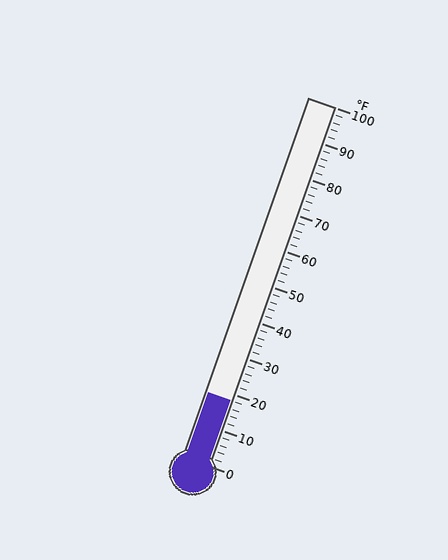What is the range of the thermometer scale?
The thermometer scale ranges from 0°F to 100°F.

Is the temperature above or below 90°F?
The temperature is below 90°F.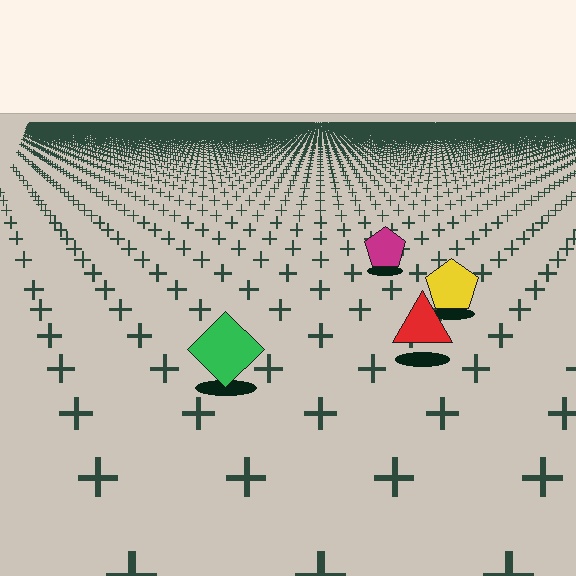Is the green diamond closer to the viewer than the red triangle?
Yes. The green diamond is closer — you can tell from the texture gradient: the ground texture is coarser near it.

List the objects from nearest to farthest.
From nearest to farthest: the green diamond, the red triangle, the yellow pentagon, the magenta pentagon.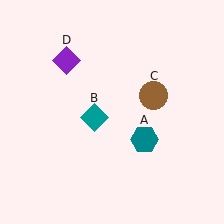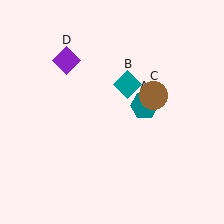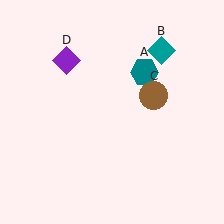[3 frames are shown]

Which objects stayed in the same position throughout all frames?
Brown circle (object C) and purple diamond (object D) remained stationary.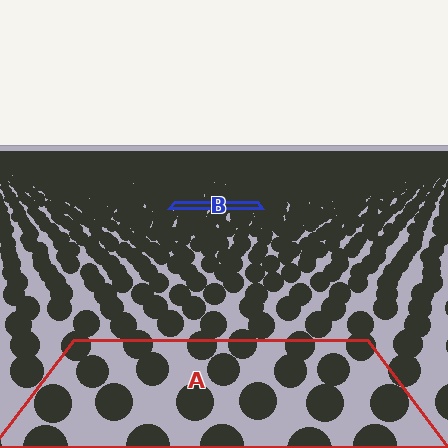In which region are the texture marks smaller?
The texture marks are smaller in region B, because it is farther away.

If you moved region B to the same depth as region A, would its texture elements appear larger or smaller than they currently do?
They would appear larger. At a closer depth, the same texture elements are projected at a bigger on-screen size.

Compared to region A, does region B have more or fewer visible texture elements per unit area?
Region B has more texture elements per unit area — they are packed more densely because it is farther away.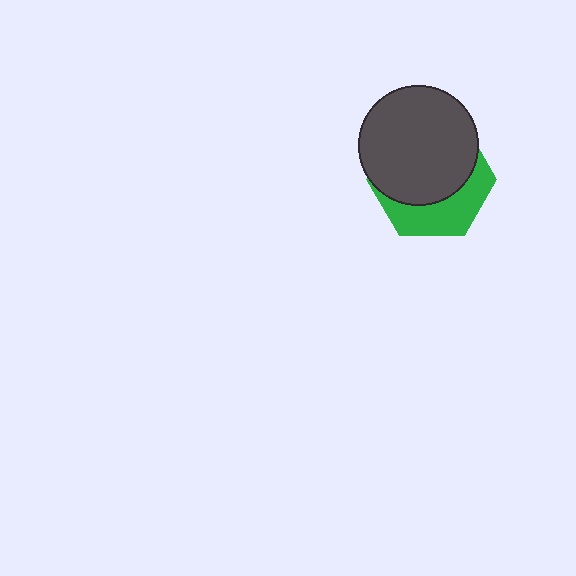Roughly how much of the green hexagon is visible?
A small part of it is visible (roughly 37%).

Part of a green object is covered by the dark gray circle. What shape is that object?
It is a hexagon.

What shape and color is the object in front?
The object in front is a dark gray circle.